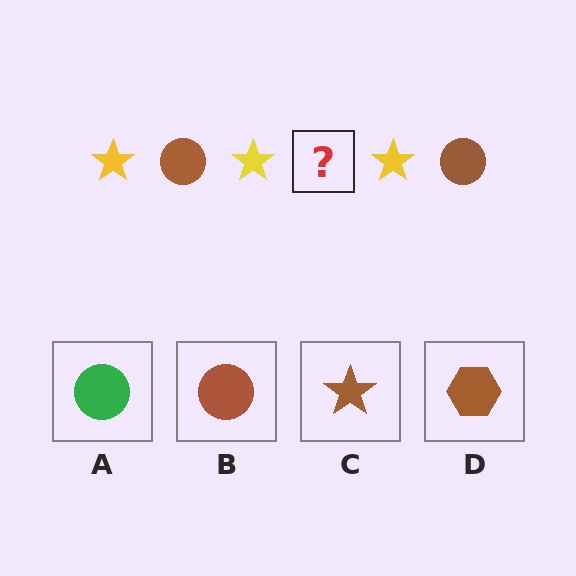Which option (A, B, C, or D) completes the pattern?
B.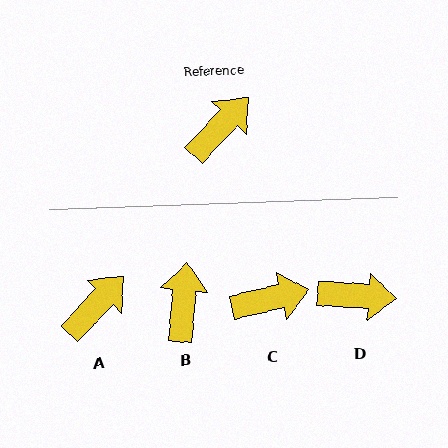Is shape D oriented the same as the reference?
No, it is off by about 51 degrees.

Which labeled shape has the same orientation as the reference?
A.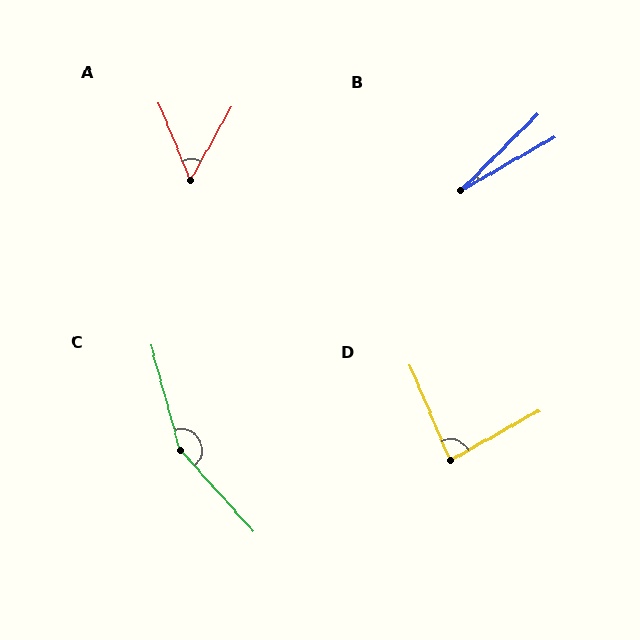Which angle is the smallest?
B, at approximately 15 degrees.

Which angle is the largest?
C, at approximately 153 degrees.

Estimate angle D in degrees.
Approximately 83 degrees.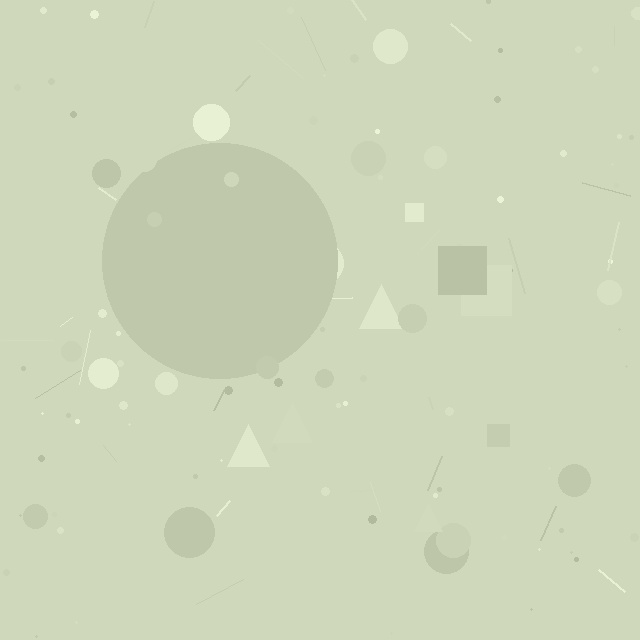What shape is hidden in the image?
A circle is hidden in the image.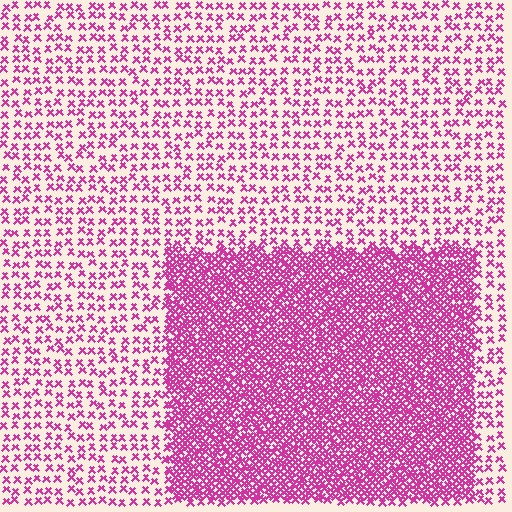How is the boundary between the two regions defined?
The boundary is defined by a change in element density (approximately 3.1x ratio). All elements are the same color, size, and shape.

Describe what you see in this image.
The image contains small magenta elements arranged at two different densities. A rectangle-shaped region is visible where the elements are more densely packed than the surrounding area.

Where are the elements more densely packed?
The elements are more densely packed inside the rectangle boundary.